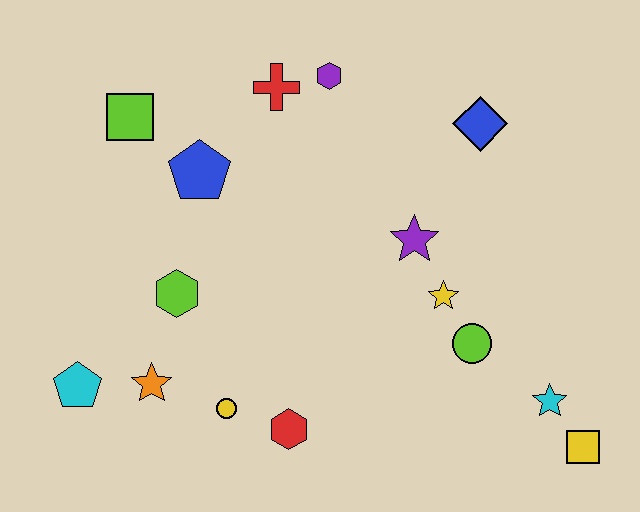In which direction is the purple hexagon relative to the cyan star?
The purple hexagon is above the cyan star.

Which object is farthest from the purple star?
The cyan pentagon is farthest from the purple star.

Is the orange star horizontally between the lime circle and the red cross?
No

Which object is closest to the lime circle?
The yellow star is closest to the lime circle.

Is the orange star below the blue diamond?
Yes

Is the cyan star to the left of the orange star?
No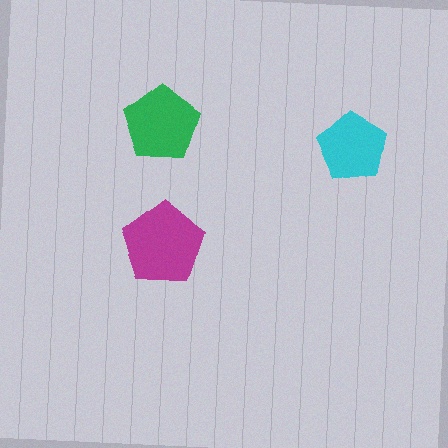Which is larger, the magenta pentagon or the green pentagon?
The magenta one.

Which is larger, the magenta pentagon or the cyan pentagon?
The magenta one.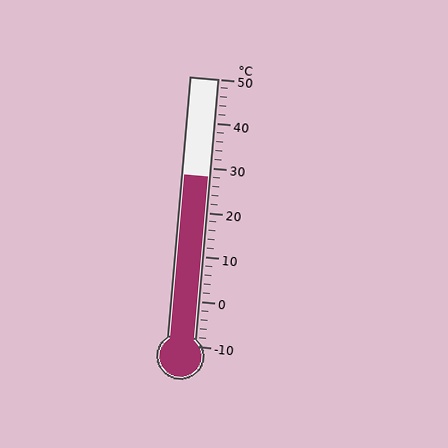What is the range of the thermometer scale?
The thermometer scale ranges from -10°C to 50°C.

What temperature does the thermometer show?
The thermometer shows approximately 28°C.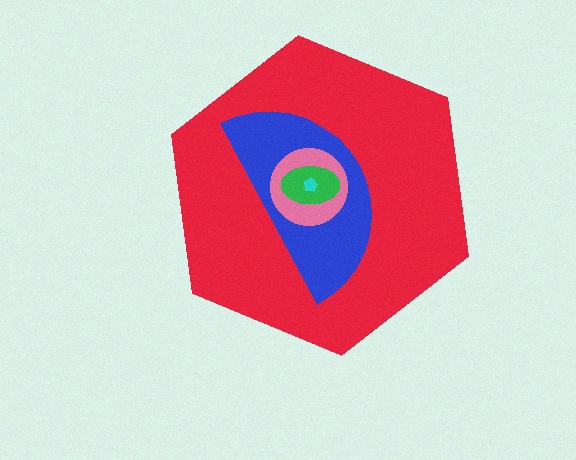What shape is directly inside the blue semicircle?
The pink circle.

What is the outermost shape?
The red hexagon.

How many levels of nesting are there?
5.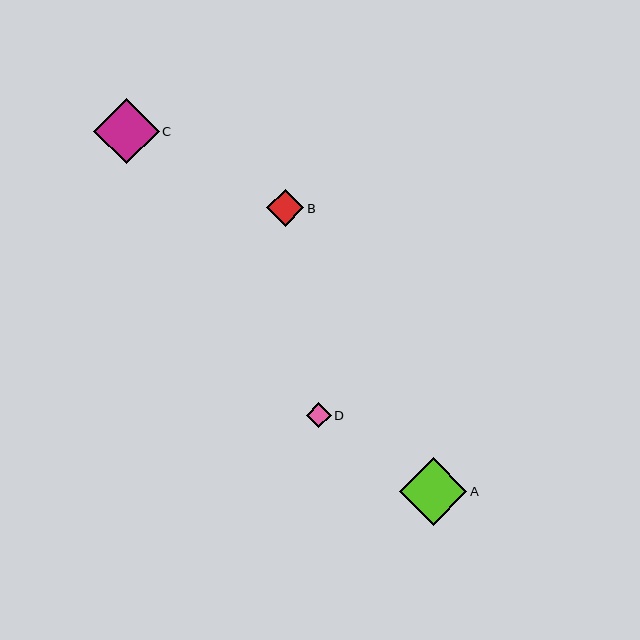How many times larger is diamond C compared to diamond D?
Diamond C is approximately 2.6 times the size of diamond D.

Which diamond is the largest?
Diamond A is the largest with a size of approximately 67 pixels.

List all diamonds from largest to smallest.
From largest to smallest: A, C, B, D.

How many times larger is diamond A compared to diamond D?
Diamond A is approximately 2.7 times the size of diamond D.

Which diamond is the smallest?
Diamond D is the smallest with a size of approximately 25 pixels.